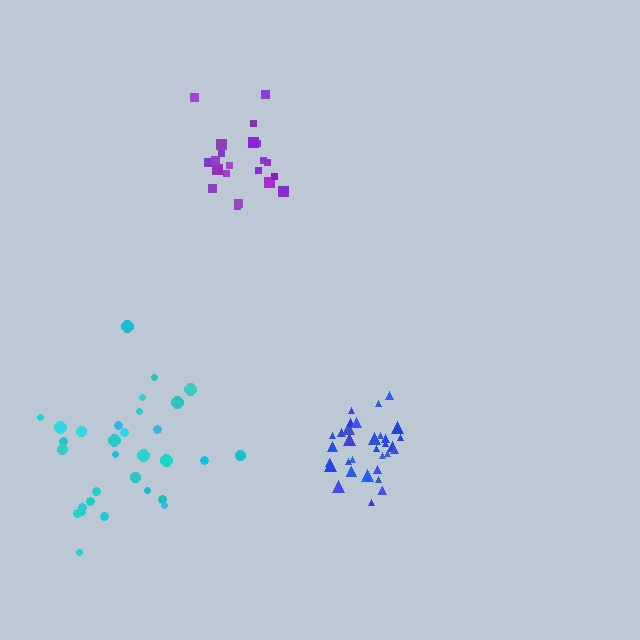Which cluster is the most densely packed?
Blue.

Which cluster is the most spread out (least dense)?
Cyan.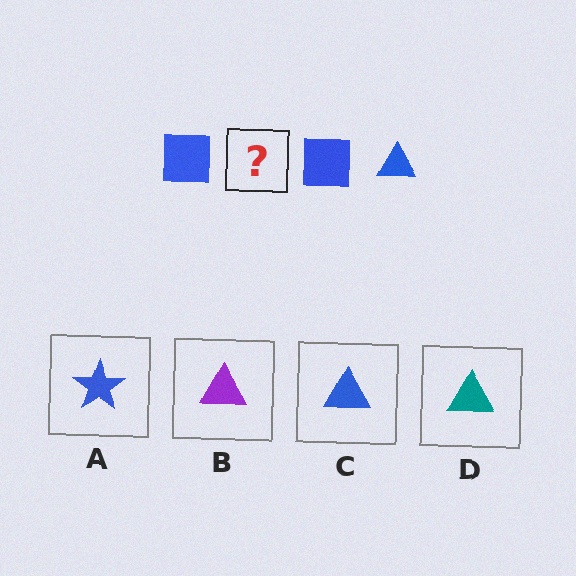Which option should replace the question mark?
Option C.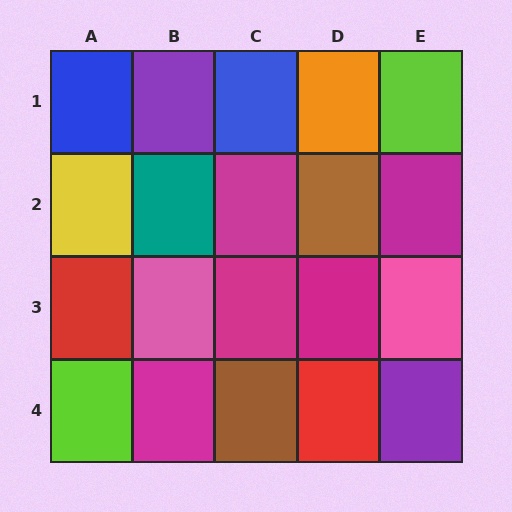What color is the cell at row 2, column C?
Magenta.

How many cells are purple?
2 cells are purple.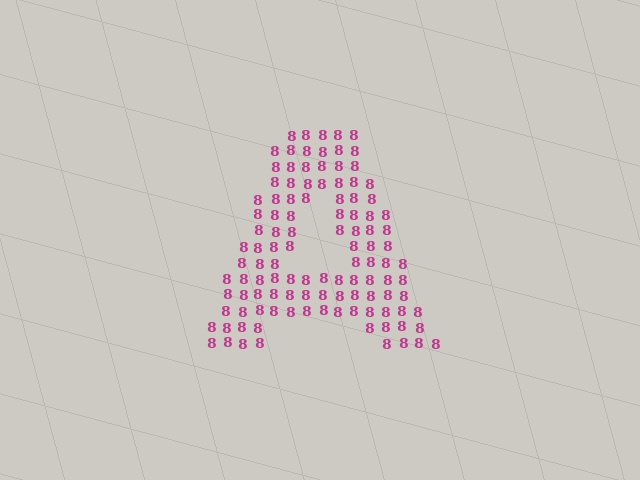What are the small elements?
The small elements are digit 8's.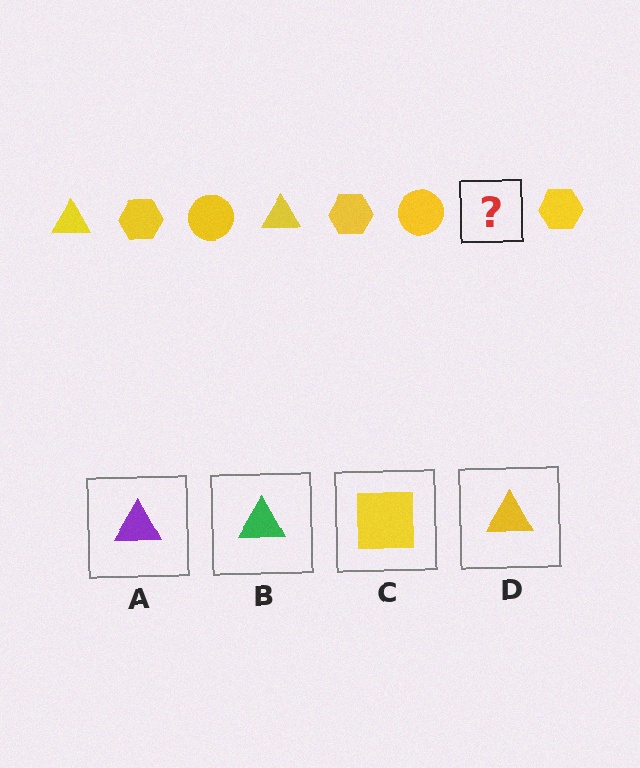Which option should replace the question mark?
Option D.